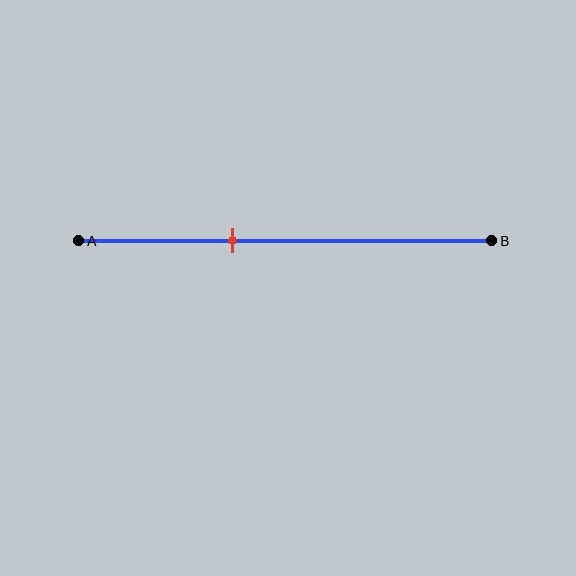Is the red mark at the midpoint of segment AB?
No, the mark is at about 35% from A, not at the 50% midpoint.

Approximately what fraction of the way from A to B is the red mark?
The red mark is approximately 35% of the way from A to B.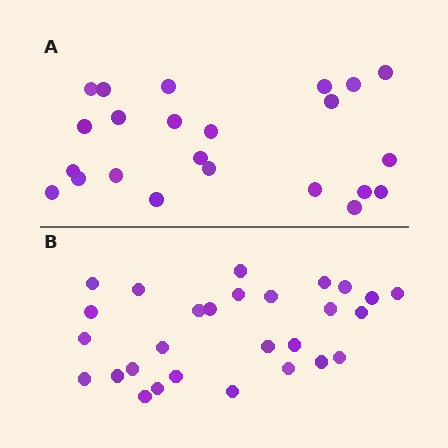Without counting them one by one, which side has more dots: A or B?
Region B (the bottom region) has more dots.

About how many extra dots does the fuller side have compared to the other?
Region B has about 5 more dots than region A.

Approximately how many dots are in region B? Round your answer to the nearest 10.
About 30 dots. (The exact count is 28, which rounds to 30.)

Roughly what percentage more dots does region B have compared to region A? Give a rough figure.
About 20% more.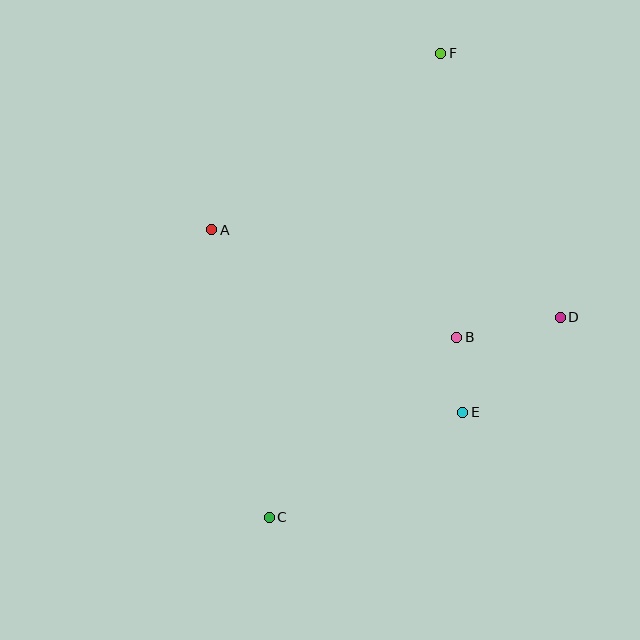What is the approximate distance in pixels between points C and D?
The distance between C and D is approximately 353 pixels.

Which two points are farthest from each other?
Points C and F are farthest from each other.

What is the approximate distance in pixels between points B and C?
The distance between B and C is approximately 260 pixels.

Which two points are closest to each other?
Points B and E are closest to each other.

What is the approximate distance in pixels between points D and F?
The distance between D and F is approximately 290 pixels.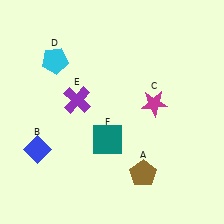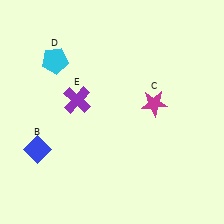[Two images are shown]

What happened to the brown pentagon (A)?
The brown pentagon (A) was removed in Image 2. It was in the bottom-right area of Image 1.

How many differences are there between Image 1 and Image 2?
There are 2 differences between the two images.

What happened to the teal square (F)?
The teal square (F) was removed in Image 2. It was in the bottom-left area of Image 1.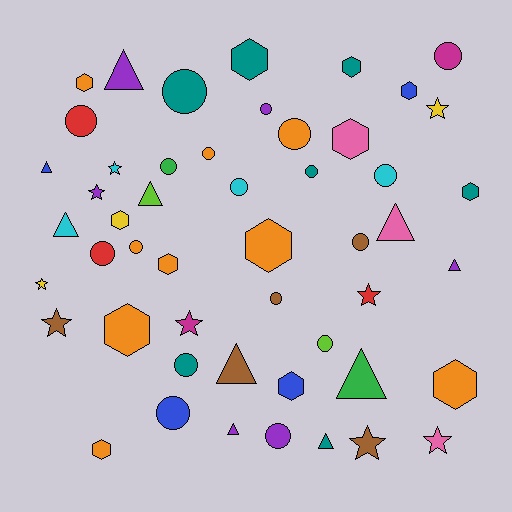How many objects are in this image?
There are 50 objects.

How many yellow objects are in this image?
There are 3 yellow objects.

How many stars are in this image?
There are 9 stars.